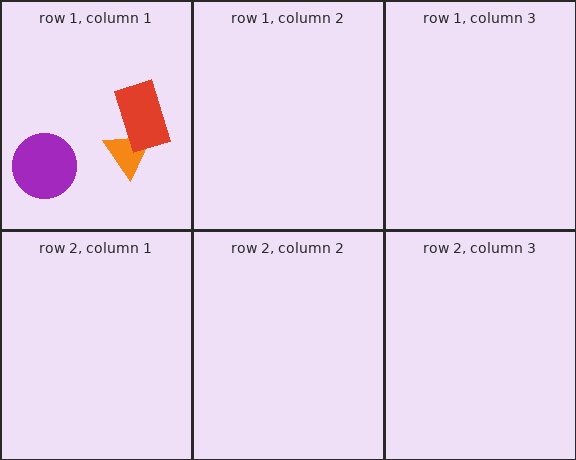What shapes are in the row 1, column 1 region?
The orange triangle, the purple circle, the red rectangle.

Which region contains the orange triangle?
The row 1, column 1 region.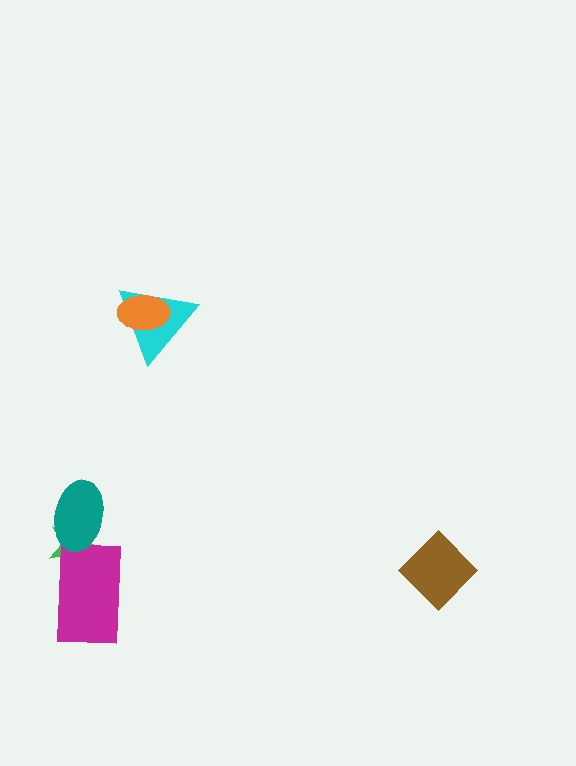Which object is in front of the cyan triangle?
The orange ellipse is in front of the cyan triangle.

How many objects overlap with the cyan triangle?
1 object overlaps with the cyan triangle.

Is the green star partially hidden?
Yes, it is partially covered by another shape.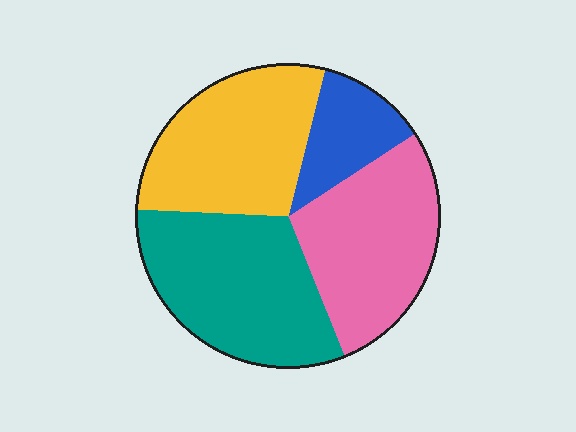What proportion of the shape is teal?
Teal covers roughly 30% of the shape.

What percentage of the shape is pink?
Pink covers roughly 30% of the shape.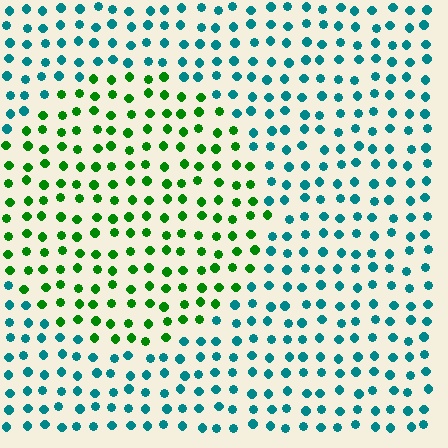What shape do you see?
I see a circle.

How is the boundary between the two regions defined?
The boundary is defined purely by a slight shift in hue (about 59 degrees). Spacing, size, and orientation are identical on both sides.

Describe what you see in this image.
The image is filled with small teal elements in a uniform arrangement. A circle-shaped region is visible where the elements are tinted to a slightly different hue, forming a subtle color boundary.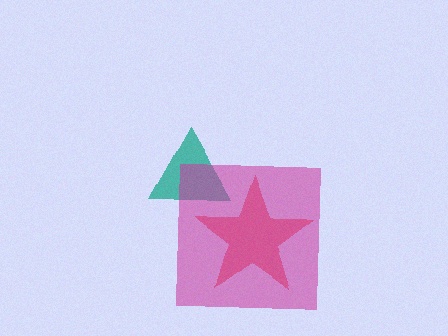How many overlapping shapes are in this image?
There are 3 overlapping shapes in the image.